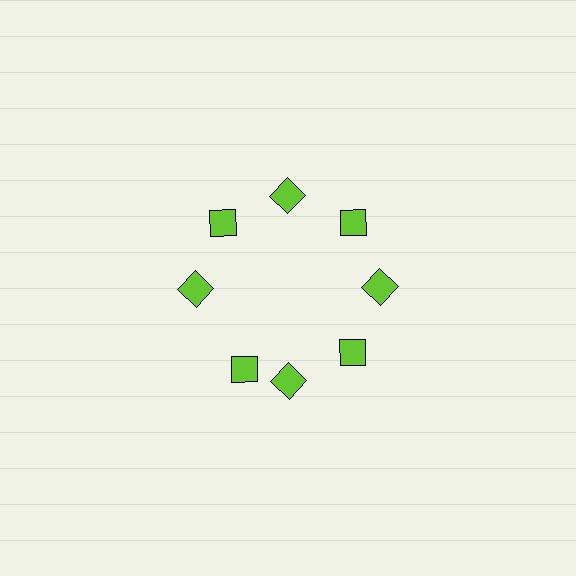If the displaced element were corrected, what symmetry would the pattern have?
It would have 8-fold rotational symmetry — the pattern would map onto itself every 45 degrees.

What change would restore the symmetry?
The symmetry would be restored by rotating it back into even spacing with its neighbors so that all 8 squares sit at equal angles and equal distance from the center.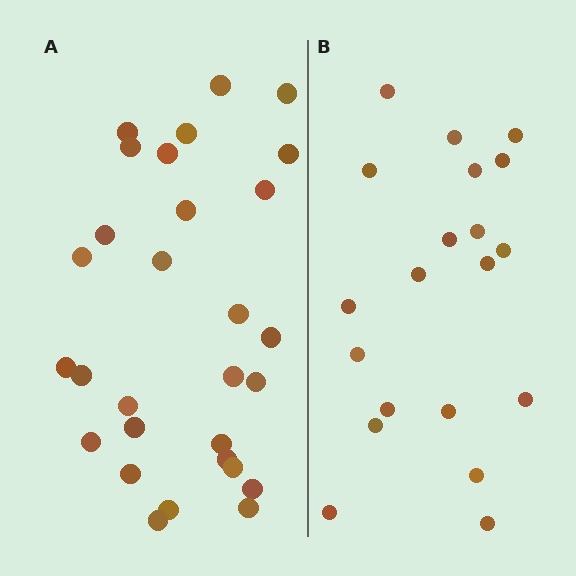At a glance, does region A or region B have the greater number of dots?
Region A (the left region) has more dots.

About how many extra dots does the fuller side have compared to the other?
Region A has roughly 8 or so more dots than region B.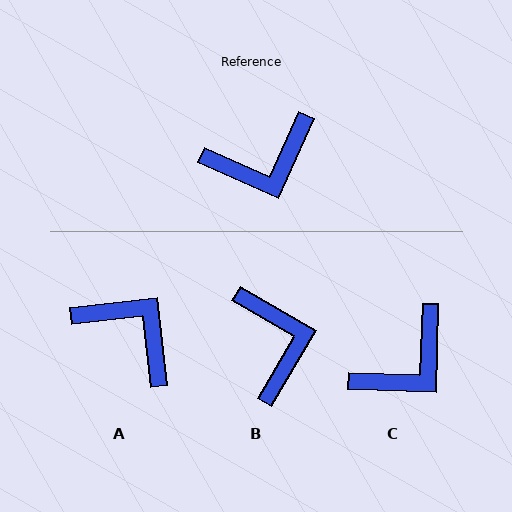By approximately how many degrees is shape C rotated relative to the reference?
Approximately 22 degrees counter-clockwise.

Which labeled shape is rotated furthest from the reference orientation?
A, about 120 degrees away.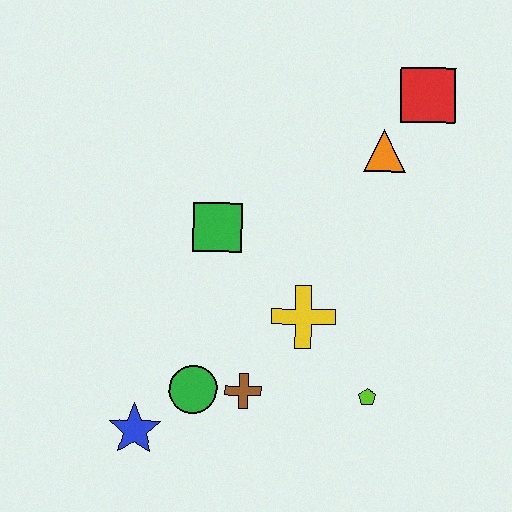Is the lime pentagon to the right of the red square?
No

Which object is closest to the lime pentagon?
The yellow cross is closest to the lime pentagon.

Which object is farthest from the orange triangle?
The blue star is farthest from the orange triangle.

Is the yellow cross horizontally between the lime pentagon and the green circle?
Yes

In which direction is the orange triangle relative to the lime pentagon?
The orange triangle is above the lime pentagon.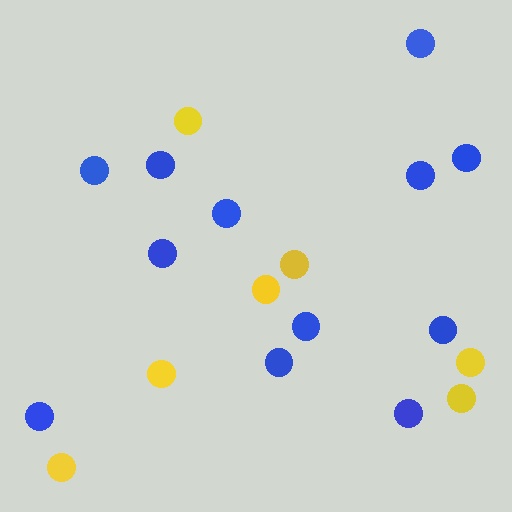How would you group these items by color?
There are 2 groups: one group of yellow circles (7) and one group of blue circles (12).